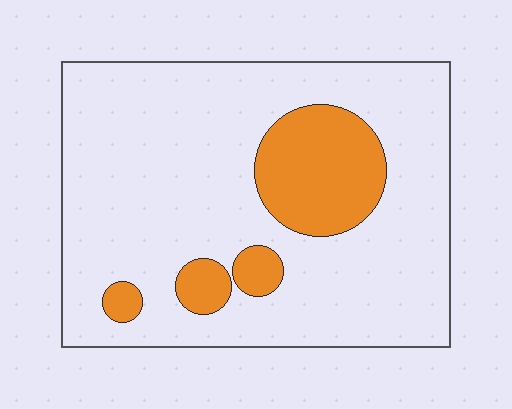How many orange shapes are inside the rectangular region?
4.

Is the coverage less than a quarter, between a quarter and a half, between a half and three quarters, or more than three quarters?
Less than a quarter.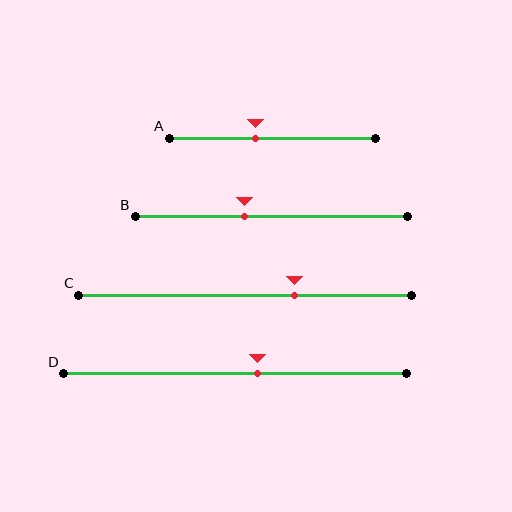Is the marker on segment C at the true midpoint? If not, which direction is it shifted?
No, the marker on segment C is shifted to the right by about 15% of the segment length.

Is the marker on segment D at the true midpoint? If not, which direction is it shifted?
No, the marker on segment D is shifted to the right by about 7% of the segment length.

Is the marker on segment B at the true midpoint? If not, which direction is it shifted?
No, the marker on segment B is shifted to the left by about 10% of the segment length.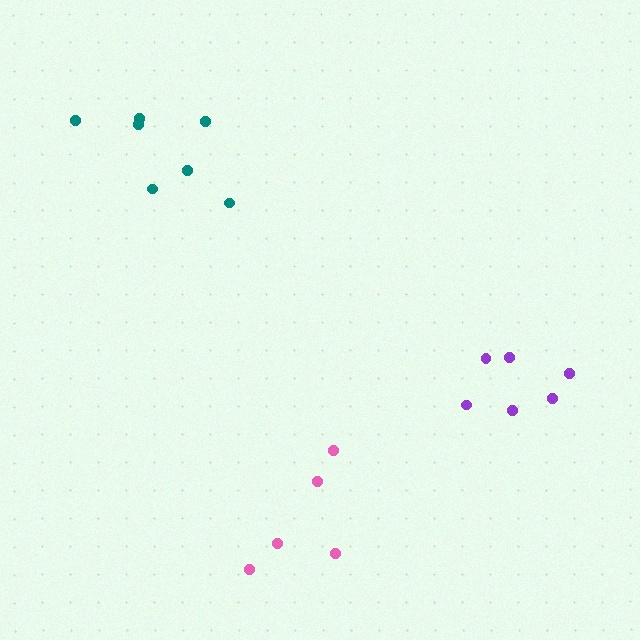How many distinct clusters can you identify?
There are 3 distinct clusters.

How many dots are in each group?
Group 1: 5 dots, Group 2: 7 dots, Group 3: 6 dots (18 total).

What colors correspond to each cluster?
The clusters are colored: pink, teal, purple.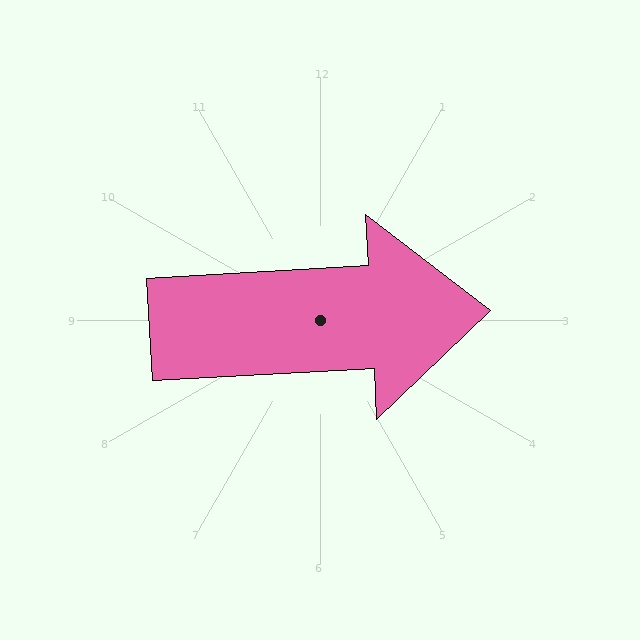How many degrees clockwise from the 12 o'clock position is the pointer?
Approximately 87 degrees.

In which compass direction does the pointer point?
East.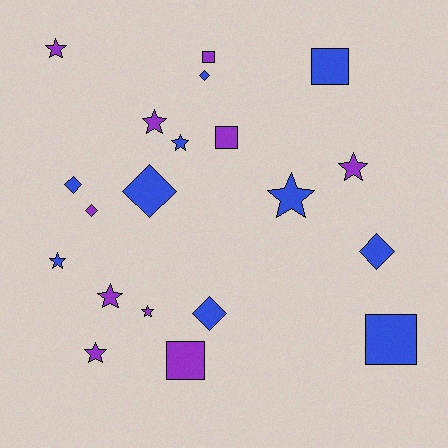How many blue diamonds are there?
There are 5 blue diamonds.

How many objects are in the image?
There are 20 objects.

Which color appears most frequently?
Purple, with 10 objects.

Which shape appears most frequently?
Star, with 9 objects.